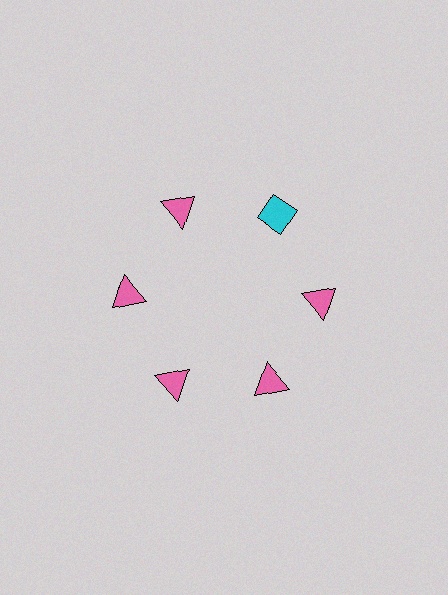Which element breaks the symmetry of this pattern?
The cyan diamond at roughly the 1 o'clock position breaks the symmetry. All other shapes are pink triangles.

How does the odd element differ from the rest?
It differs in both color (cyan instead of pink) and shape (diamond instead of triangle).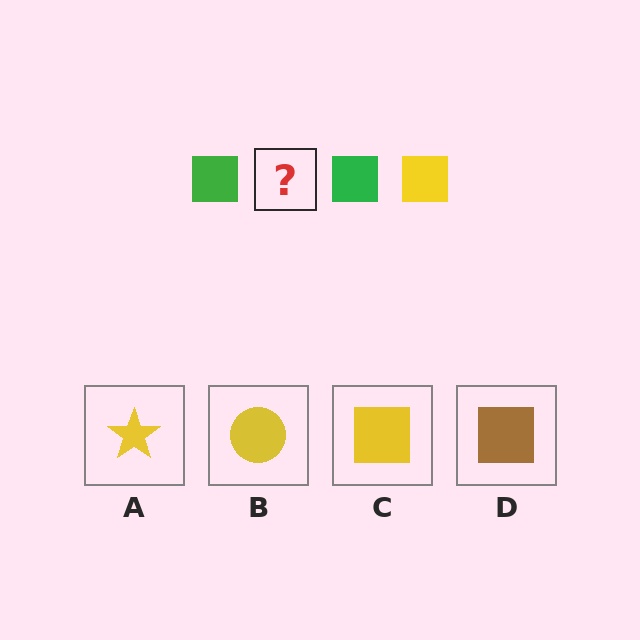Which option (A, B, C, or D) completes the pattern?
C.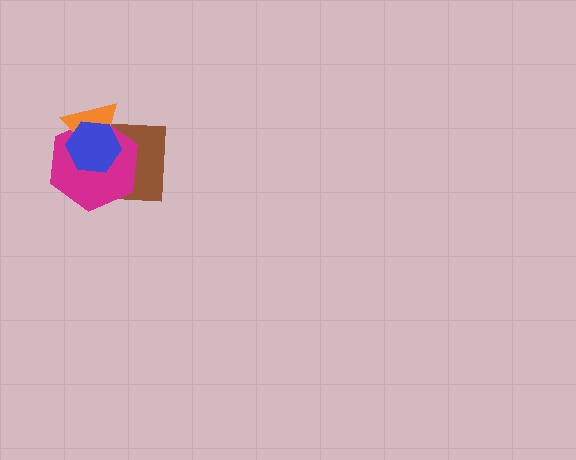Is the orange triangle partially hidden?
Yes, it is partially covered by another shape.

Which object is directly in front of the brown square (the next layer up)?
The magenta hexagon is directly in front of the brown square.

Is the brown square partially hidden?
Yes, it is partially covered by another shape.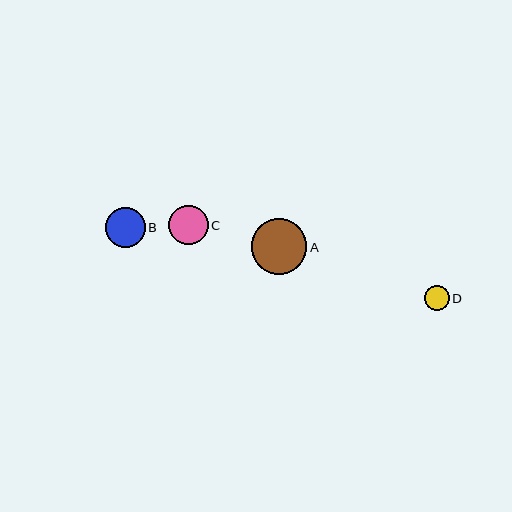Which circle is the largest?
Circle A is the largest with a size of approximately 55 pixels.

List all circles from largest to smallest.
From largest to smallest: A, B, C, D.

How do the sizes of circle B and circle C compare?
Circle B and circle C are approximately the same size.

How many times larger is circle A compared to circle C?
Circle A is approximately 1.4 times the size of circle C.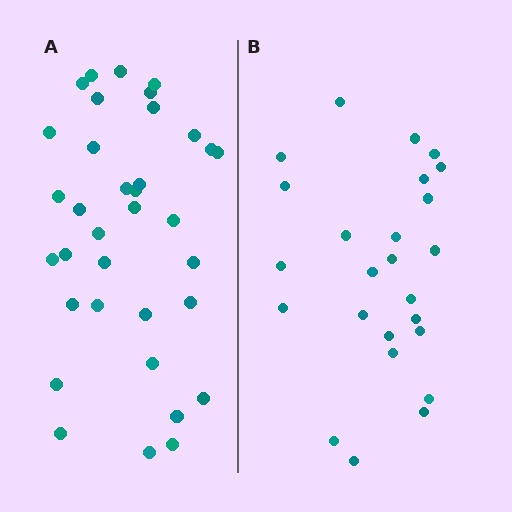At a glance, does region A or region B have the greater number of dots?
Region A (the left region) has more dots.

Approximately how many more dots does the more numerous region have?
Region A has roughly 10 or so more dots than region B.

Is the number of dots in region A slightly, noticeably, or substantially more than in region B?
Region A has noticeably more, but not dramatically so. The ratio is roughly 1.4 to 1.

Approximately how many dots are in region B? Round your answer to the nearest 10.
About 20 dots. (The exact count is 25, which rounds to 20.)